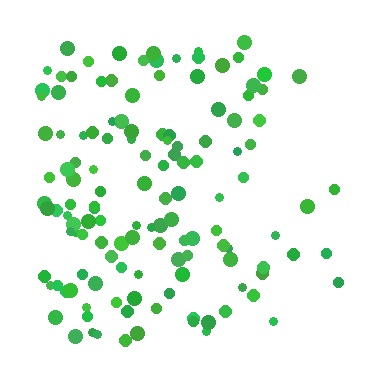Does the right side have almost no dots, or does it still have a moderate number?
Still a moderate number, just noticeably fewer than the left.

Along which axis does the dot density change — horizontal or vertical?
Horizontal.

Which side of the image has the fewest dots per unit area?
The right.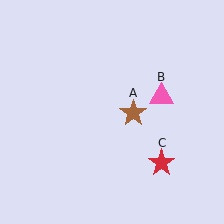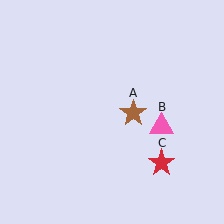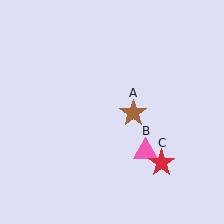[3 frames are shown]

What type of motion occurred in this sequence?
The pink triangle (object B) rotated clockwise around the center of the scene.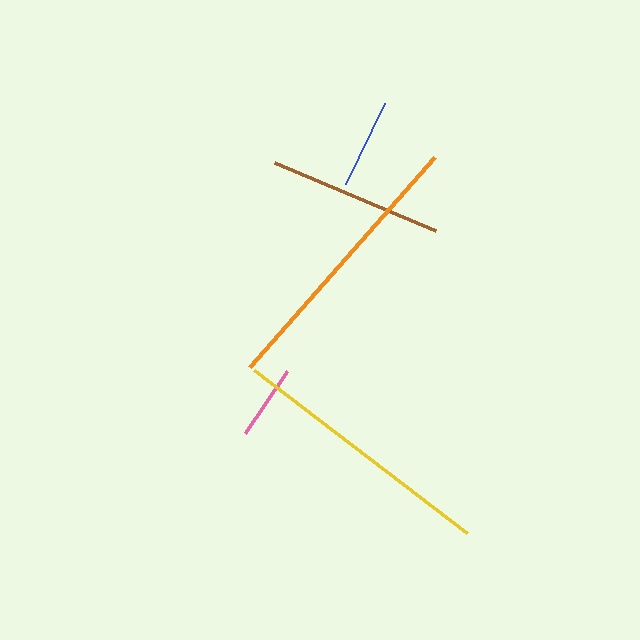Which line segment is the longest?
The orange line is the longest at approximately 280 pixels.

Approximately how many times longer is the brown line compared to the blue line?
The brown line is approximately 1.9 times the length of the blue line.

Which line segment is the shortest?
The pink line is the shortest at approximately 75 pixels.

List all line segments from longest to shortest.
From longest to shortest: orange, yellow, brown, blue, pink.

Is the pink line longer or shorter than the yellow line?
The yellow line is longer than the pink line.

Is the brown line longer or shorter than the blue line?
The brown line is longer than the blue line.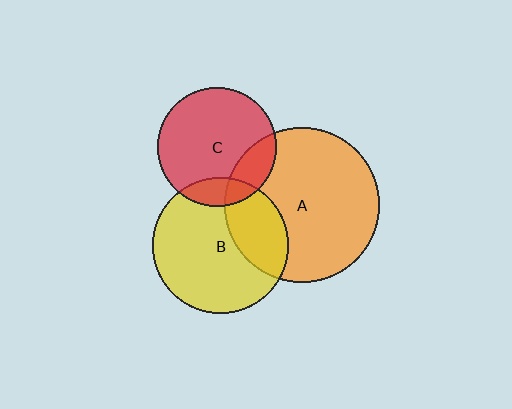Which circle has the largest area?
Circle A (orange).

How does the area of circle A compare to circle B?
Approximately 1.3 times.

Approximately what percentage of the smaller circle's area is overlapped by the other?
Approximately 30%.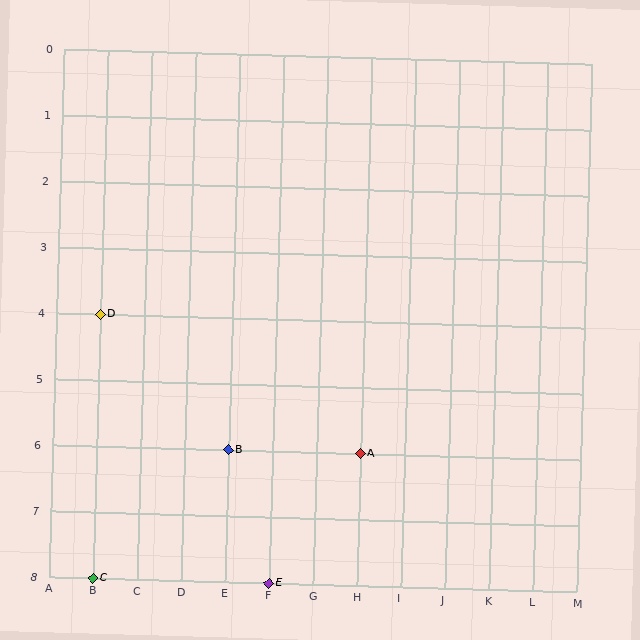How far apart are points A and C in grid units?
Points A and C are 6 columns and 2 rows apart (about 6.3 grid units diagonally).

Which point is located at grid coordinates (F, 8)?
Point E is at (F, 8).